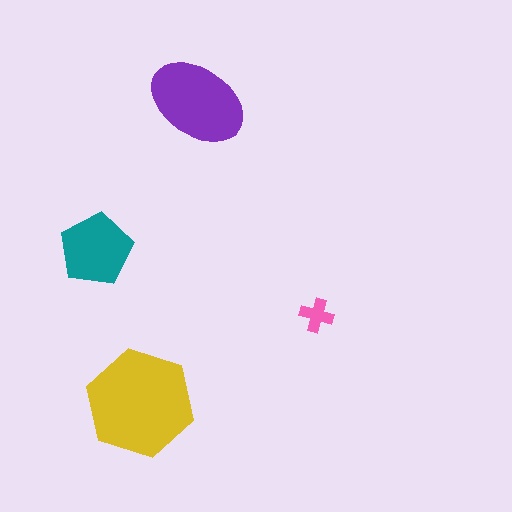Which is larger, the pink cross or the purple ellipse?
The purple ellipse.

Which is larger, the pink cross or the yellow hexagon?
The yellow hexagon.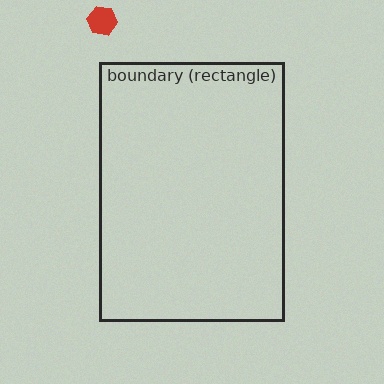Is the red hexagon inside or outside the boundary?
Outside.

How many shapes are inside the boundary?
0 inside, 1 outside.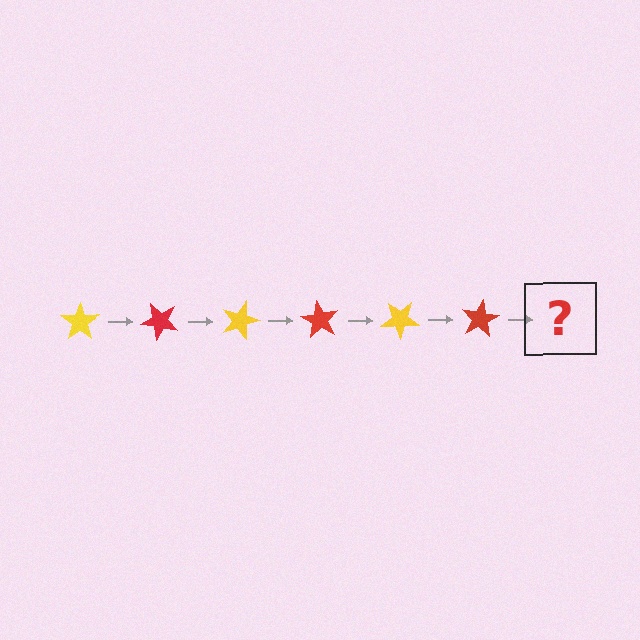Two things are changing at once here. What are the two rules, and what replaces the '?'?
The two rules are that it rotates 45 degrees each step and the color cycles through yellow and red. The '?' should be a yellow star, rotated 270 degrees from the start.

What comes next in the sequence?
The next element should be a yellow star, rotated 270 degrees from the start.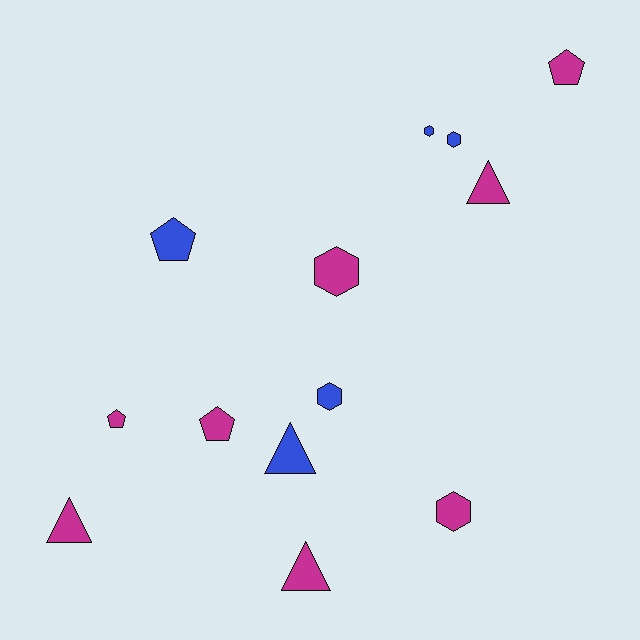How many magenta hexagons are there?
There are 2 magenta hexagons.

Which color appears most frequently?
Magenta, with 8 objects.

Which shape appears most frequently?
Hexagon, with 5 objects.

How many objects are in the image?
There are 13 objects.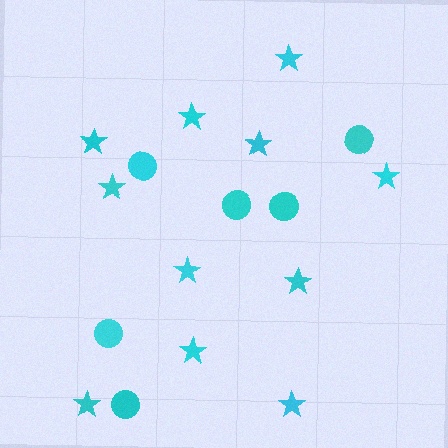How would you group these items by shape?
There are 2 groups: one group of stars (11) and one group of circles (6).